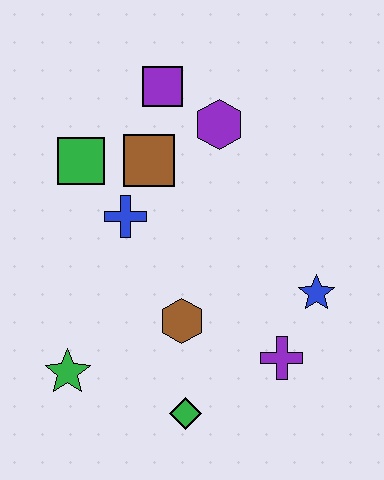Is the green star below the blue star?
Yes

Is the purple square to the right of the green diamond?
No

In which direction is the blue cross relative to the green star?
The blue cross is above the green star.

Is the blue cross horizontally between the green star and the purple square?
Yes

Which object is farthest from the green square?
The purple cross is farthest from the green square.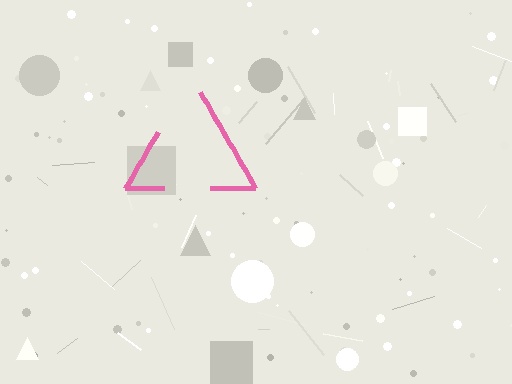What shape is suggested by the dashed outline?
The dashed outline suggests a triangle.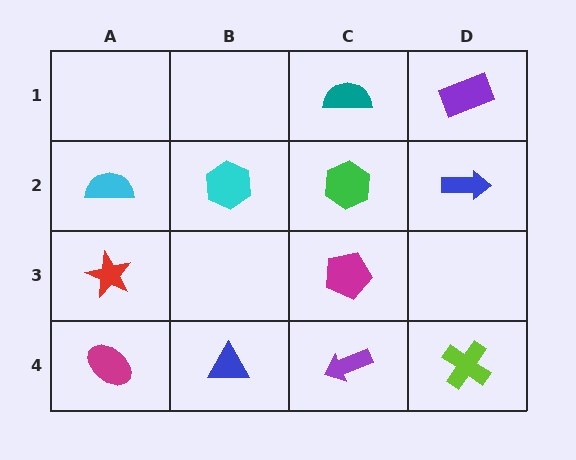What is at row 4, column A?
A magenta ellipse.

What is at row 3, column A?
A red star.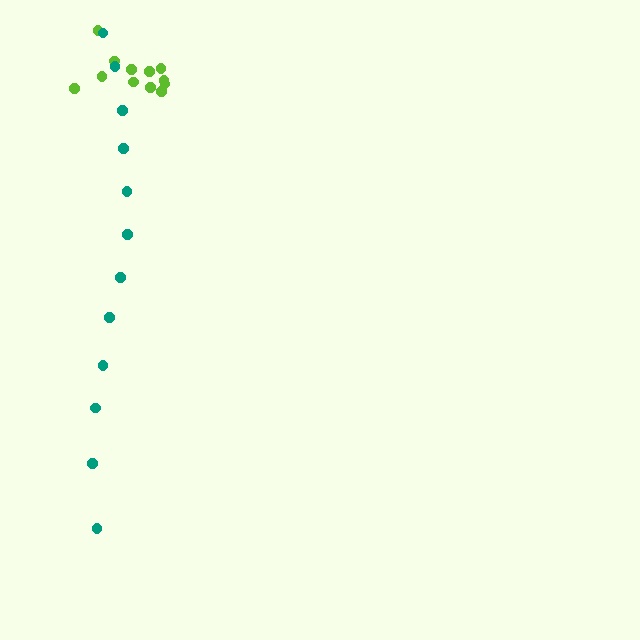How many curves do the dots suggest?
There are 2 distinct paths.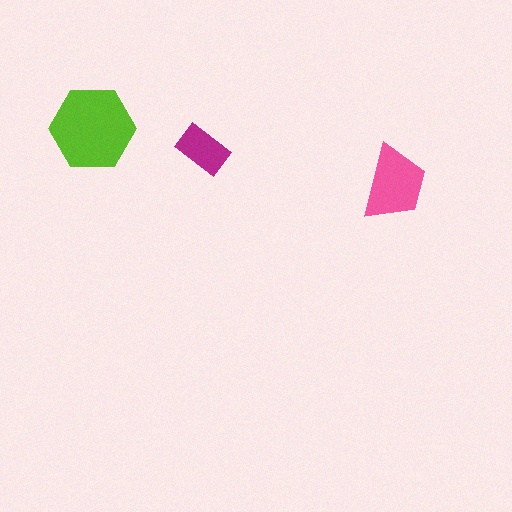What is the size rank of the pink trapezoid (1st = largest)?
2nd.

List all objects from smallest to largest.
The magenta rectangle, the pink trapezoid, the lime hexagon.